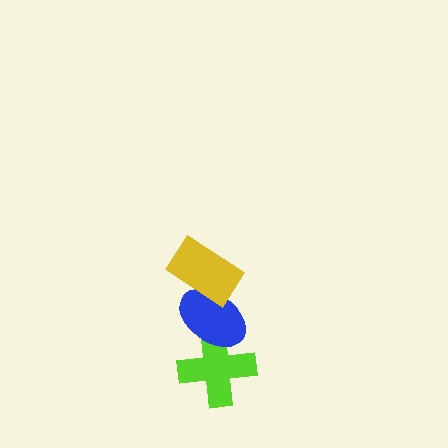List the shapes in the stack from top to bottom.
From top to bottom: the yellow rectangle, the blue ellipse, the lime cross.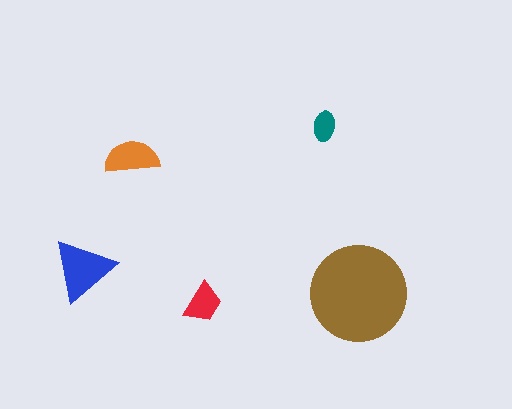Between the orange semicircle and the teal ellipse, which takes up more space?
The orange semicircle.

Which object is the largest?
The brown circle.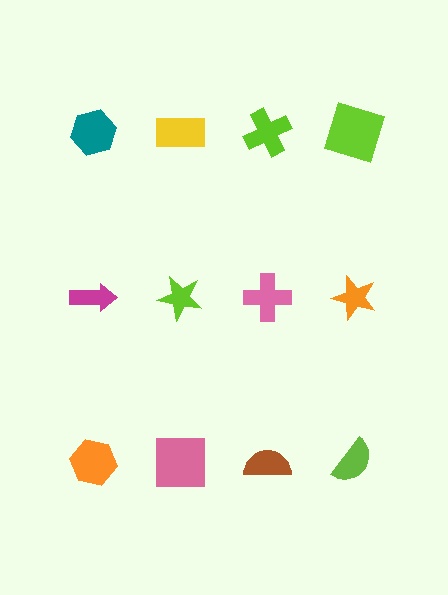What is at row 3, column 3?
A brown semicircle.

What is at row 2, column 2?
A lime star.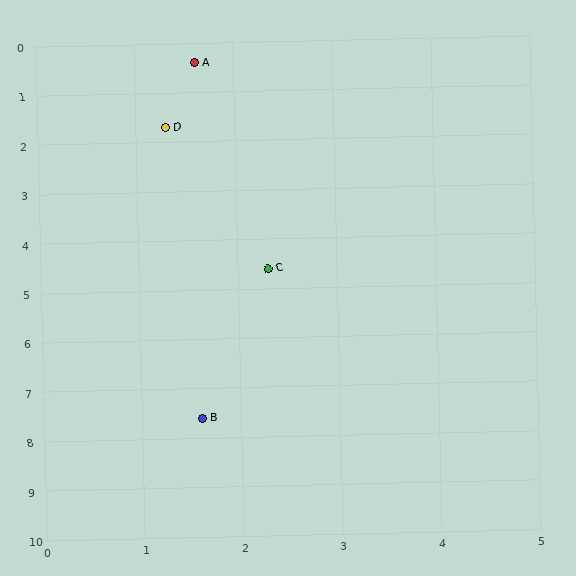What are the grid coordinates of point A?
Point A is at approximately (1.6, 0.4).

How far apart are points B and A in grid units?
Points B and A are about 7.2 grid units apart.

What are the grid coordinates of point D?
Point D is at approximately (1.3, 1.7).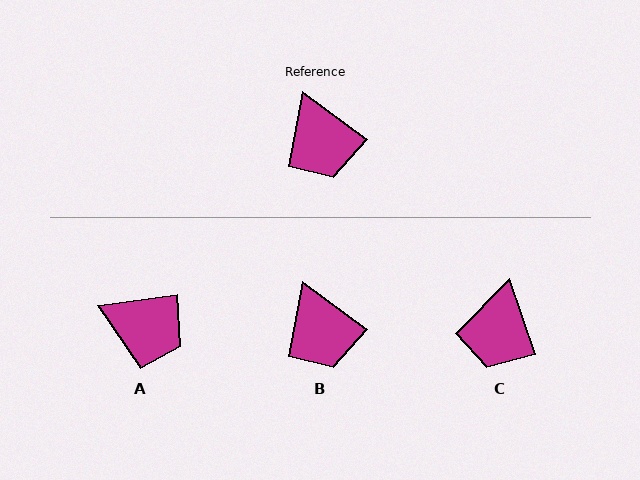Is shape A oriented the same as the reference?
No, it is off by about 44 degrees.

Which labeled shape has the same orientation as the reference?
B.